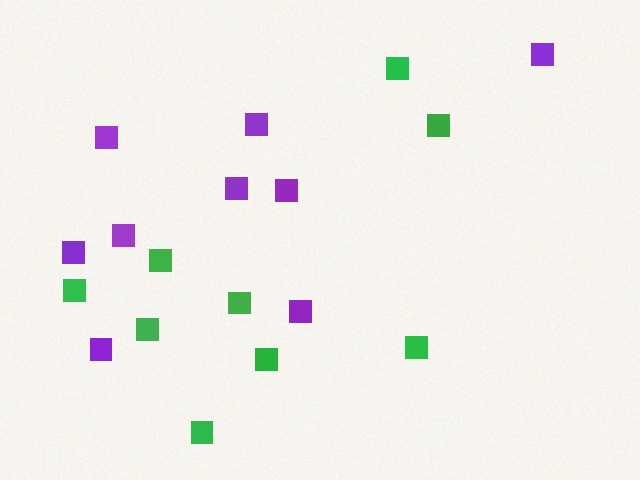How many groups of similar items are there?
There are 2 groups: one group of green squares (9) and one group of purple squares (9).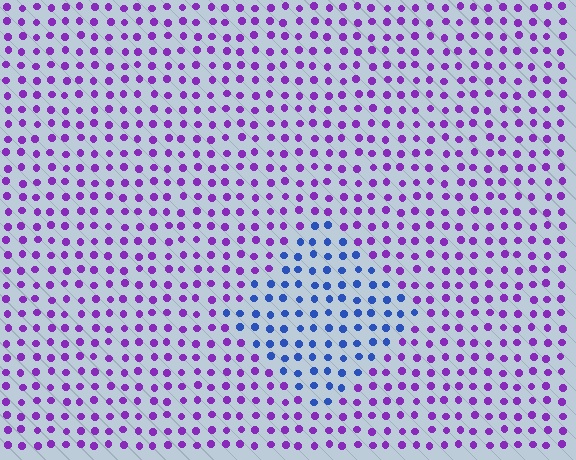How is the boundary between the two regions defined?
The boundary is defined purely by a slight shift in hue (about 56 degrees). Spacing, size, and orientation are identical on both sides.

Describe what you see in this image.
The image is filled with small purple elements in a uniform arrangement. A diamond-shaped region is visible where the elements are tinted to a slightly different hue, forming a subtle color boundary.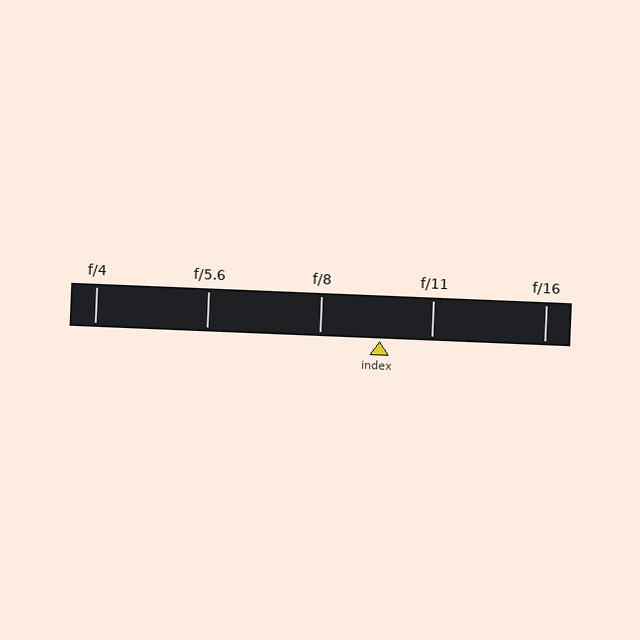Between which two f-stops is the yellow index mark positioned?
The index mark is between f/8 and f/11.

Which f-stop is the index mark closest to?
The index mark is closest to f/11.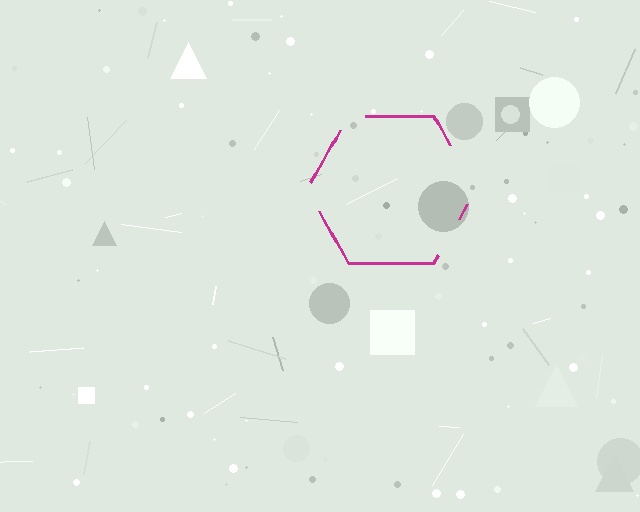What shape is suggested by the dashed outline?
The dashed outline suggests a hexagon.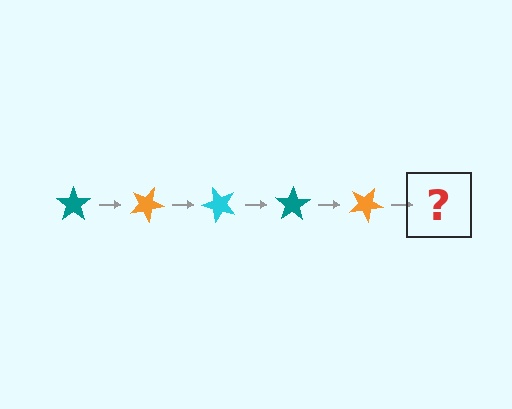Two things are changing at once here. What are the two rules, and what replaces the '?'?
The two rules are that it rotates 25 degrees each step and the color cycles through teal, orange, and cyan. The '?' should be a cyan star, rotated 125 degrees from the start.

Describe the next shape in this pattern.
It should be a cyan star, rotated 125 degrees from the start.